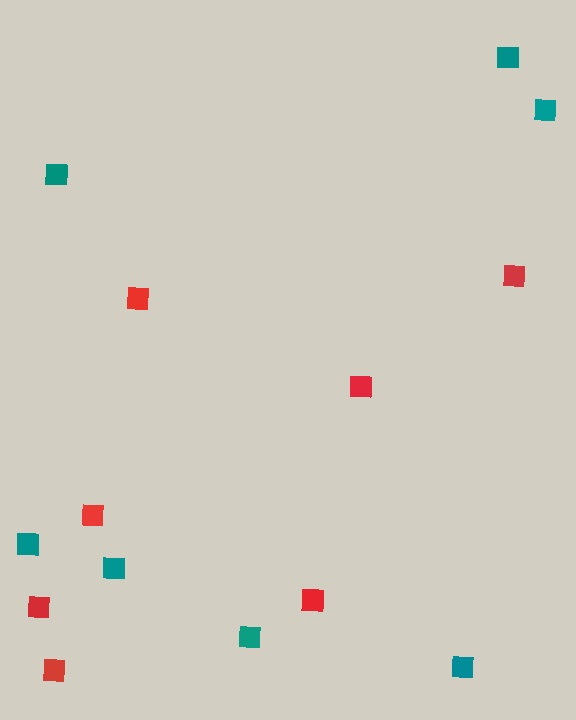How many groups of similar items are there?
There are 2 groups: one group of red squares (7) and one group of teal squares (7).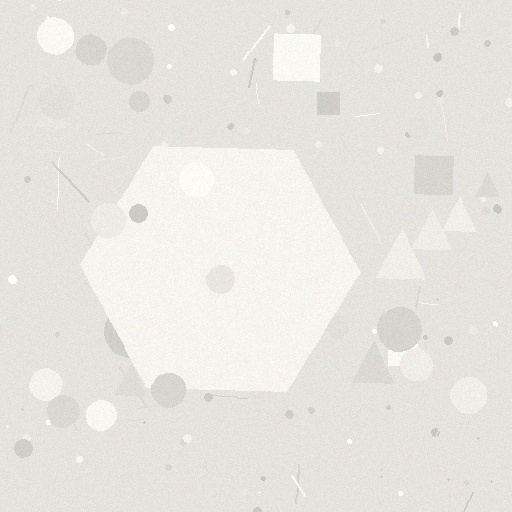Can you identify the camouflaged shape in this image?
The camouflaged shape is a hexagon.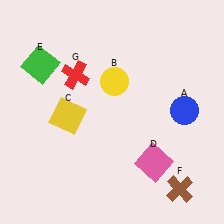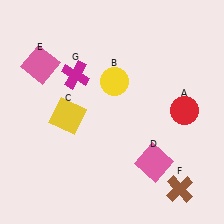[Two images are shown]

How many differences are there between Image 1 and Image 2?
There are 3 differences between the two images.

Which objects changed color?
A changed from blue to red. E changed from green to pink. G changed from red to magenta.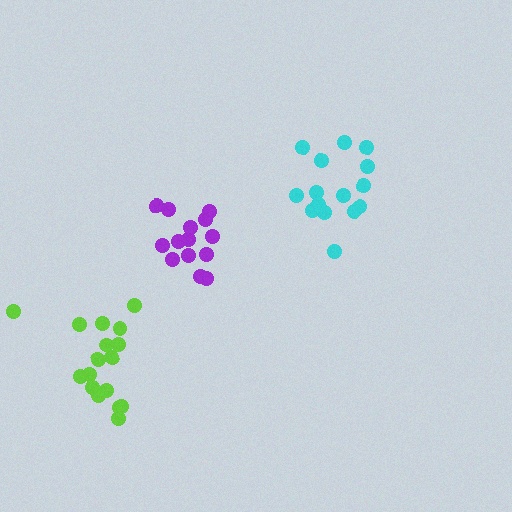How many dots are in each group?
Group 1: 14 dots, Group 2: 17 dots, Group 3: 15 dots (46 total).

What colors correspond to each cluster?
The clusters are colored: purple, lime, cyan.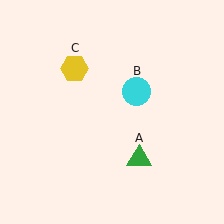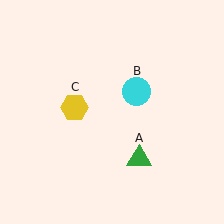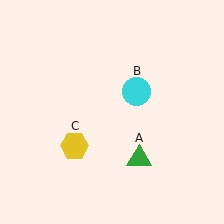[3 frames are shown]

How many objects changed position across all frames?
1 object changed position: yellow hexagon (object C).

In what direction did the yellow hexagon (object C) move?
The yellow hexagon (object C) moved down.